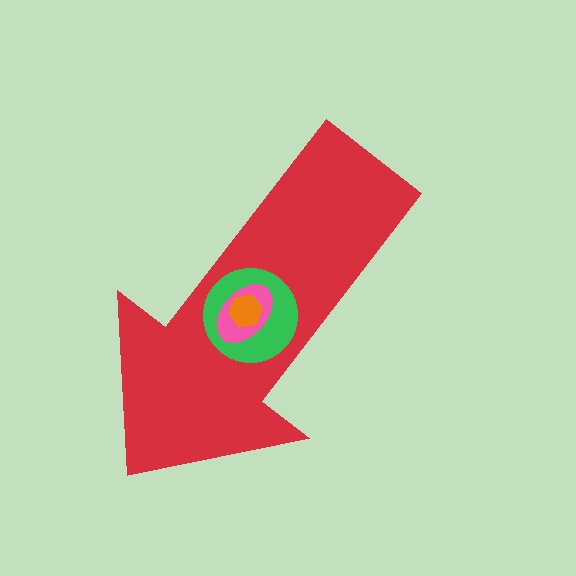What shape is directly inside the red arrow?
The green circle.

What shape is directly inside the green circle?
The pink ellipse.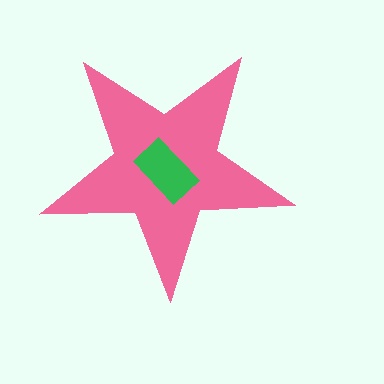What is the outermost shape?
The pink star.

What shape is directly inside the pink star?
The green rectangle.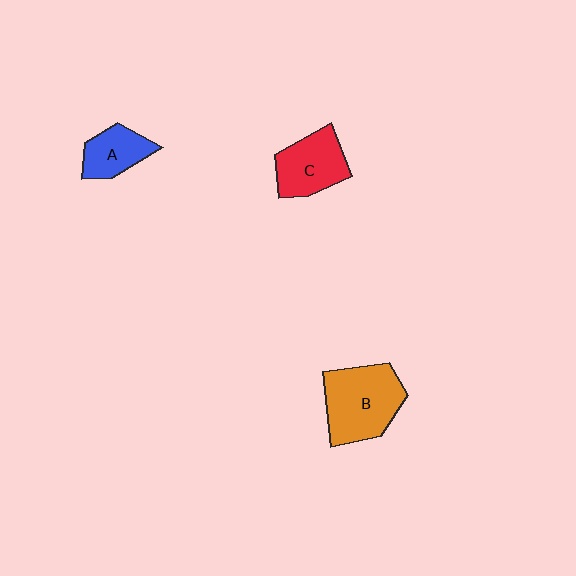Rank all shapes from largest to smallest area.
From largest to smallest: B (orange), C (red), A (blue).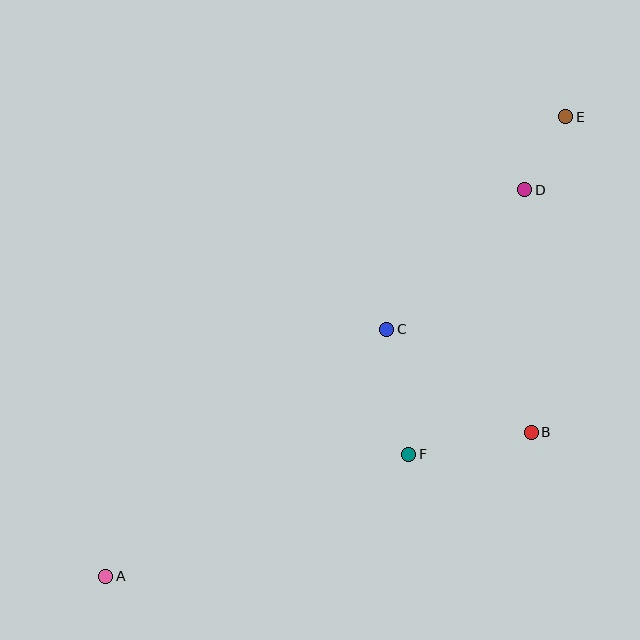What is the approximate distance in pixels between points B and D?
The distance between B and D is approximately 242 pixels.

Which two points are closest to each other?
Points D and E are closest to each other.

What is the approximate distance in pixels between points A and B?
The distance between A and B is approximately 449 pixels.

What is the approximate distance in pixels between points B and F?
The distance between B and F is approximately 124 pixels.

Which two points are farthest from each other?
Points A and E are farthest from each other.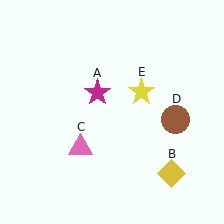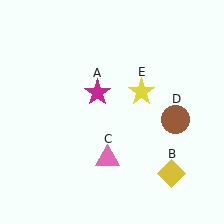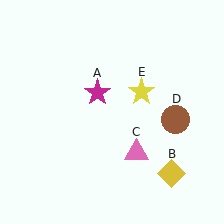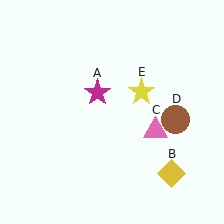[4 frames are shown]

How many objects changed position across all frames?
1 object changed position: pink triangle (object C).